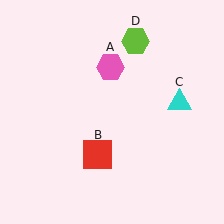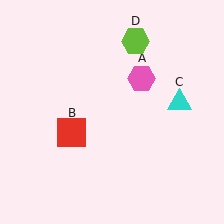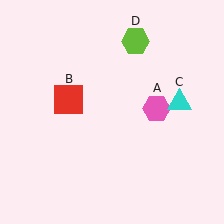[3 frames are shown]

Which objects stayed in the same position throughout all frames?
Cyan triangle (object C) and lime hexagon (object D) remained stationary.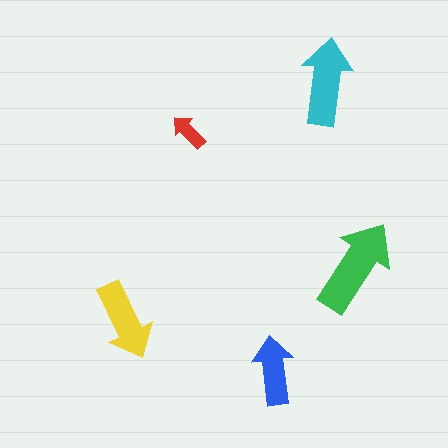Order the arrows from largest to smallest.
the green one, the cyan one, the yellow one, the blue one, the red one.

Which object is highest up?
The cyan arrow is topmost.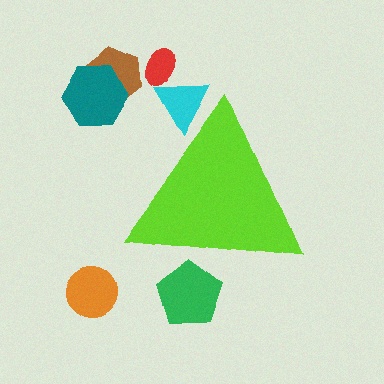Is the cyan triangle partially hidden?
Yes, the cyan triangle is partially hidden behind the lime triangle.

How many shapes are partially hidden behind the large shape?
2 shapes are partially hidden.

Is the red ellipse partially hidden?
No, the red ellipse is fully visible.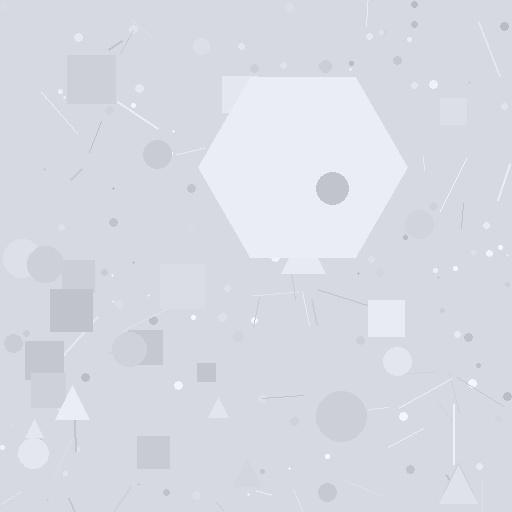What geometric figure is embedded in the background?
A hexagon is embedded in the background.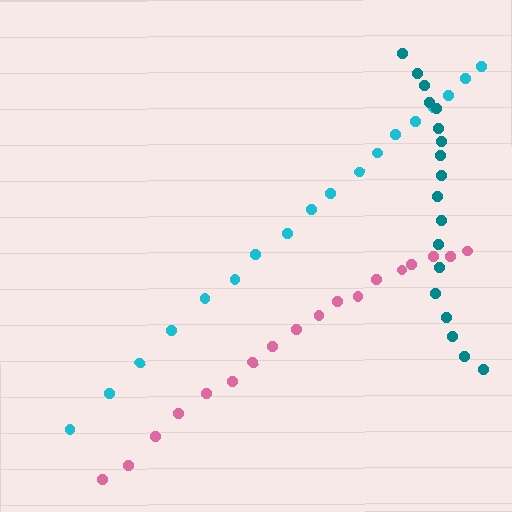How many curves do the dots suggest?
There are 3 distinct paths.